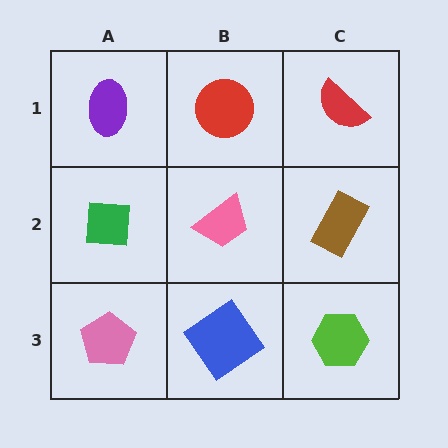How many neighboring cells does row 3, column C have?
2.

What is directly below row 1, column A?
A green square.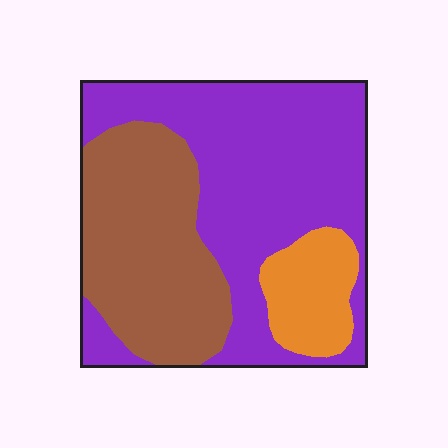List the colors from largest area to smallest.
From largest to smallest: purple, brown, orange.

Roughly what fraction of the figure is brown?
Brown takes up between a third and a half of the figure.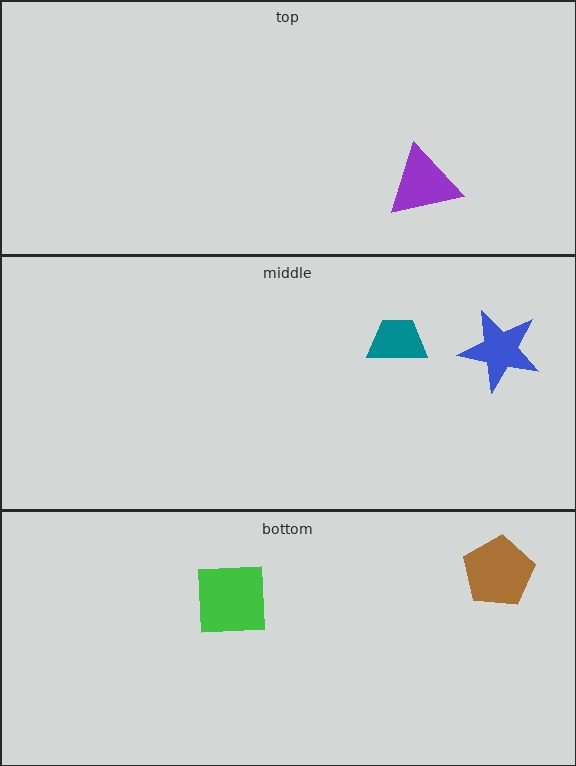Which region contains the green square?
The bottom region.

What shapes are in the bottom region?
The green square, the brown pentagon.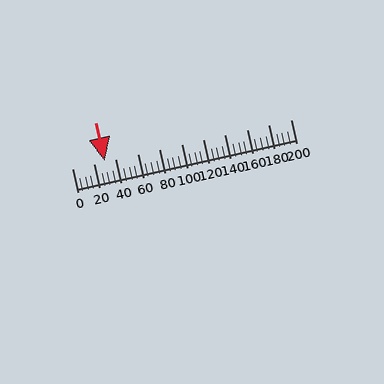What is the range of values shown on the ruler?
The ruler shows values from 0 to 200.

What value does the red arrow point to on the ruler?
The red arrow points to approximately 30.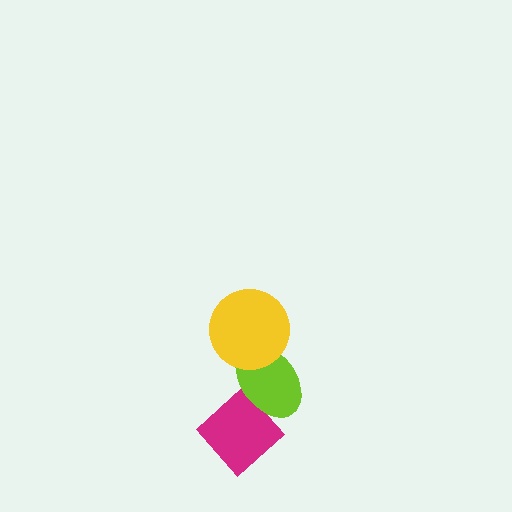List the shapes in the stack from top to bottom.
From top to bottom: the yellow circle, the lime ellipse, the magenta diamond.